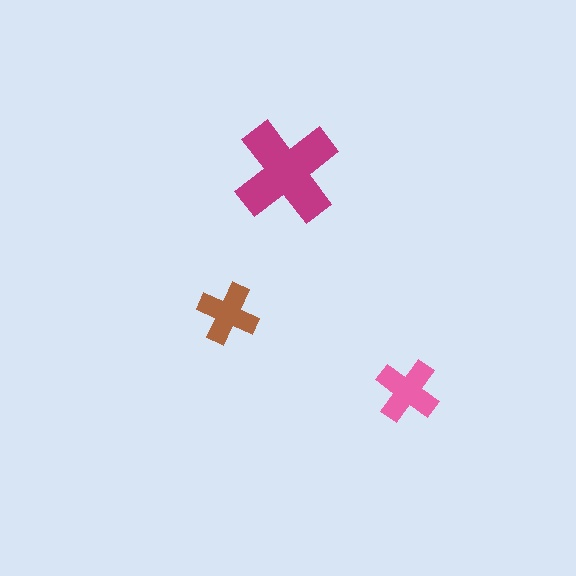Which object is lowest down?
The pink cross is bottommost.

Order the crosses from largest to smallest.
the magenta one, the pink one, the brown one.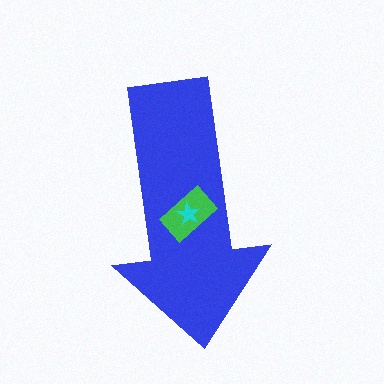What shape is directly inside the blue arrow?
The green rectangle.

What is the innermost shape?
The cyan star.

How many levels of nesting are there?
3.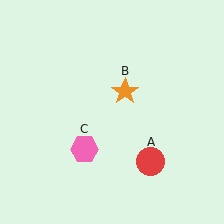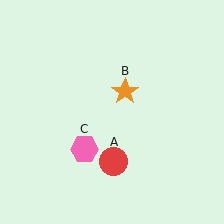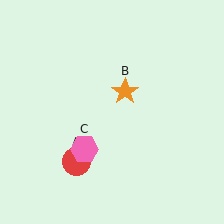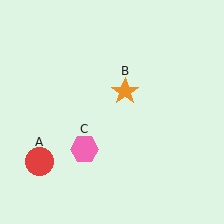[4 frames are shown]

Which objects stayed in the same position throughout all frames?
Orange star (object B) and pink hexagon (object C) remained stationary.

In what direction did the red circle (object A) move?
The red circle (object A) moved left.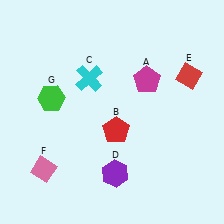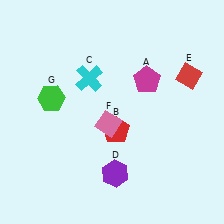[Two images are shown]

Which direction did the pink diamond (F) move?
The pink diamond (F) moved right.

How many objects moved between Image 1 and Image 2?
1 object moved between the two images.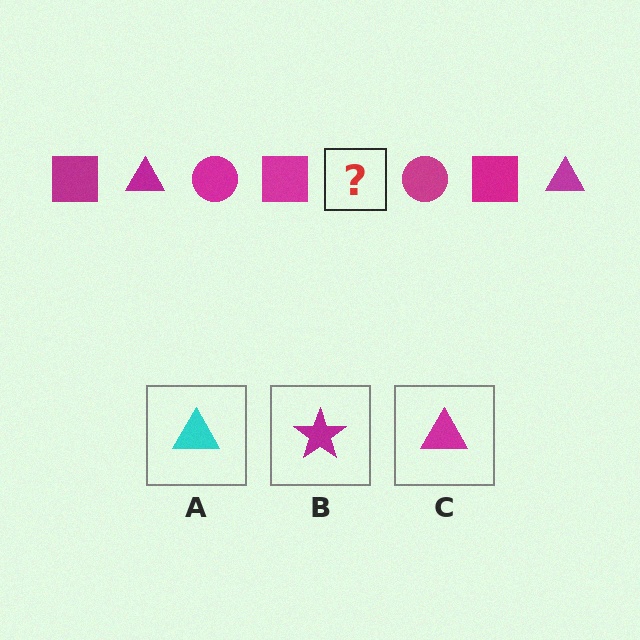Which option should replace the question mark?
Option C.